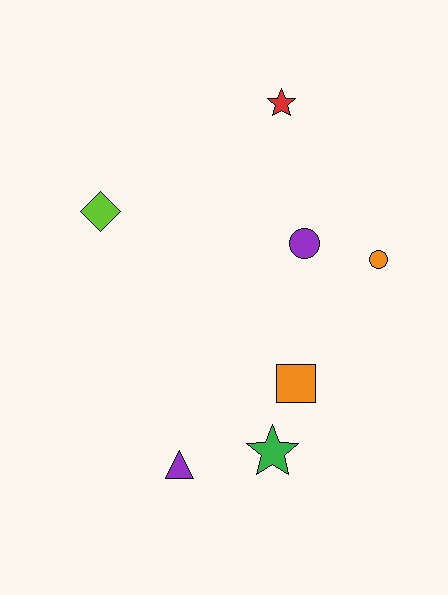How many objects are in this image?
There are 7 objects.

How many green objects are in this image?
There is 1 green object.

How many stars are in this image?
There are 2 stars.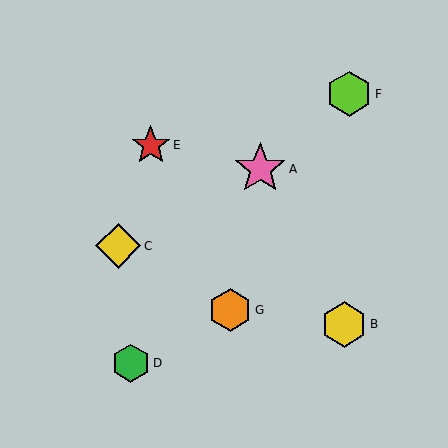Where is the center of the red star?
The center of the red star is at (151, 145).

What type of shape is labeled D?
Shape D is a green hexagon.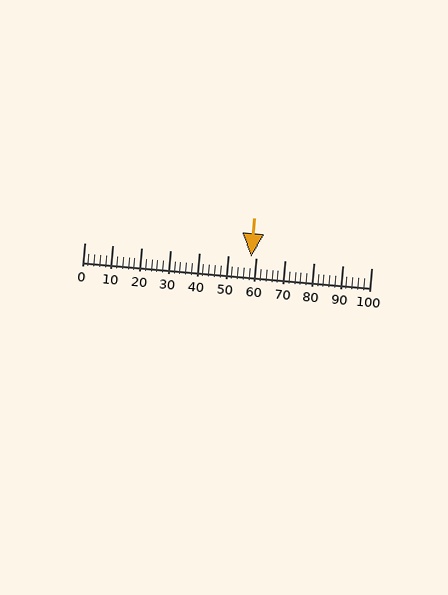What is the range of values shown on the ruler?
The ruler shows values from 0 to 100.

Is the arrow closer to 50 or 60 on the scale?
The arrow is closer to 60.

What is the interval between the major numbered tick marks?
The major tick marks are spaced 10 units apart.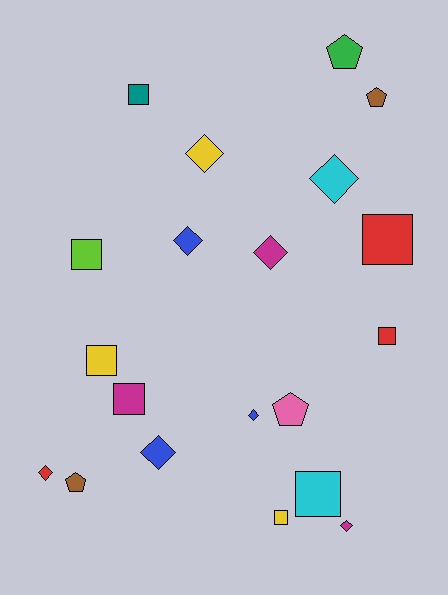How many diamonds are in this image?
There are 8 diamonds.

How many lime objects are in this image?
There is 1 lime object.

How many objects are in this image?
There are 20 objects.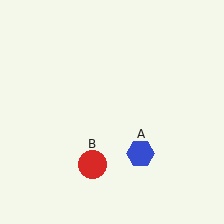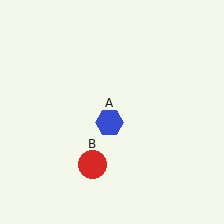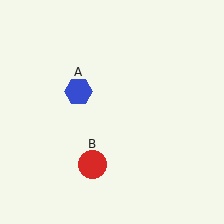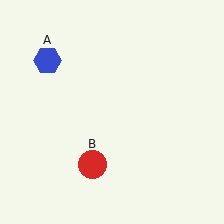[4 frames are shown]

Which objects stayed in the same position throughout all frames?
Red circle (object B) remained stationary.